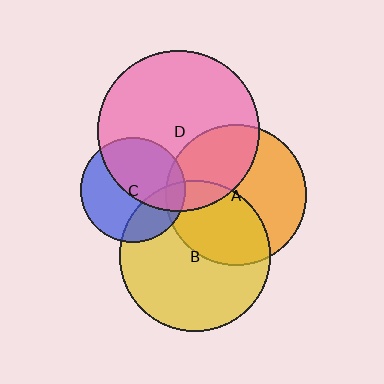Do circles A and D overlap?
Yes.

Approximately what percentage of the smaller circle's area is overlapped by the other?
Approximately 35%.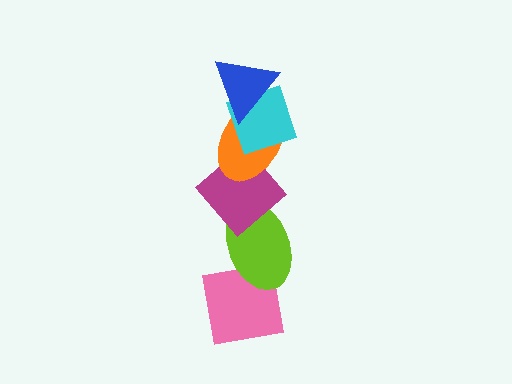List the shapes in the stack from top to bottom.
From top to bottom: the blue triangle, the cyan diamond, the orange ellipse, the magenta diamond, the lime ellipse, the pink square.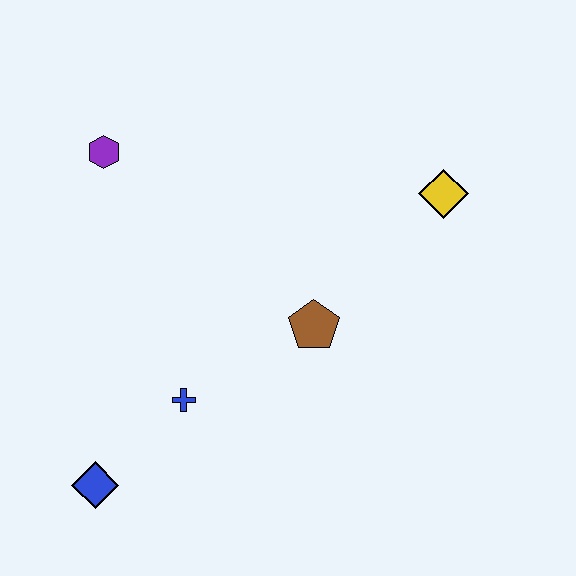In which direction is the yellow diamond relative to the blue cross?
The yellow diamond is to the right of the blue cross.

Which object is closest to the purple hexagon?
The blue cross is closest to the purple hexagon.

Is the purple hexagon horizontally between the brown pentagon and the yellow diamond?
No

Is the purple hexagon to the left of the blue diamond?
No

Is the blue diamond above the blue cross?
No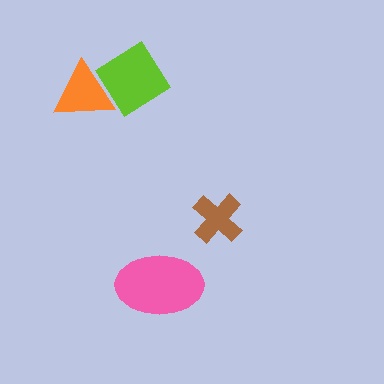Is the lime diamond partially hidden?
Yes, it is partially covered by another shape.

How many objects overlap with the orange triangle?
1 object overlaps with the orange triangle.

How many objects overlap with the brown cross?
0 objects overlap with the brown cross.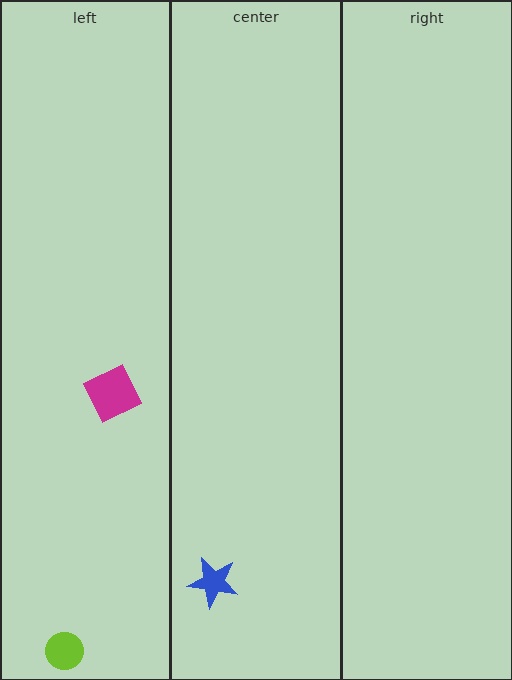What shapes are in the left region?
The lime circle, the magenta square.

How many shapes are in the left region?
2.